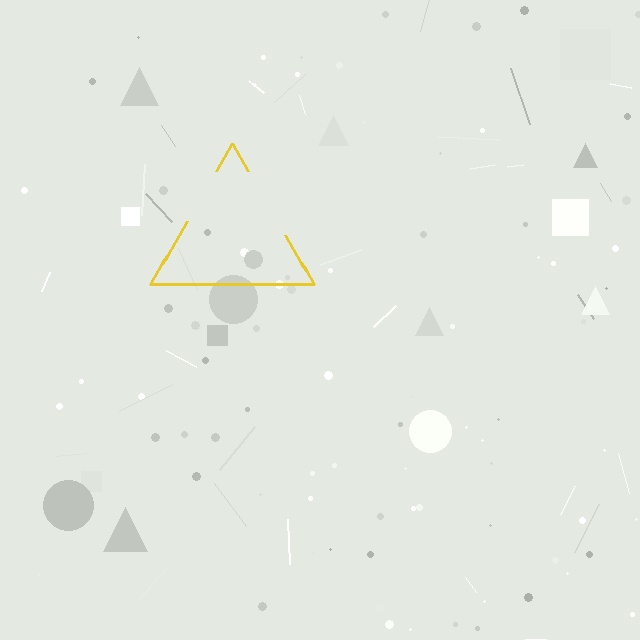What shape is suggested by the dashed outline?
The dashed outline suggests a triangle.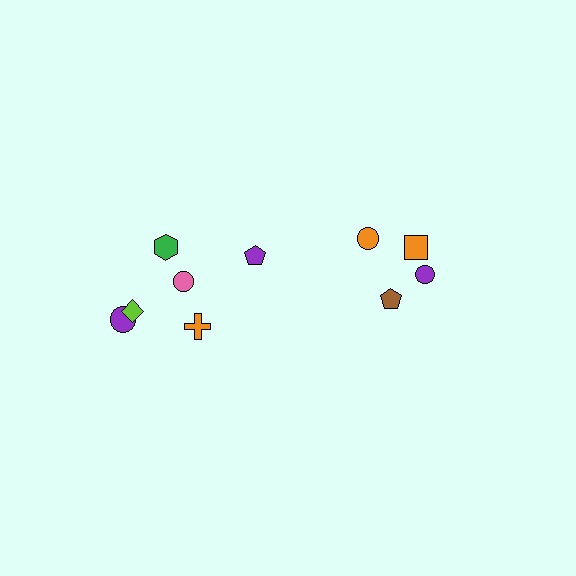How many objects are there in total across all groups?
There are 10 objects.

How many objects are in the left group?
There are 6 objects.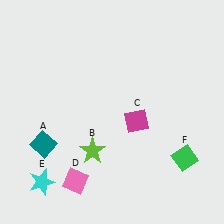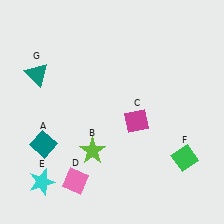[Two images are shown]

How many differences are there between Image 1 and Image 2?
There is 1 difference between the two images.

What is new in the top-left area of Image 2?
A teal triangle (G) was added in the top-left area of Image 2.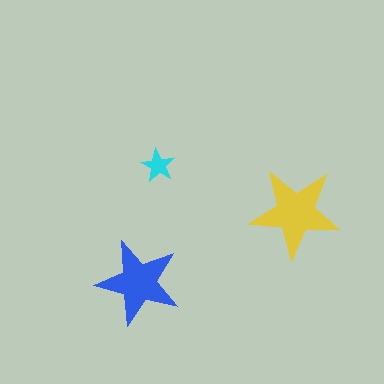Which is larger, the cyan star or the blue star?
The blue one.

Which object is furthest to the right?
The yellow star is rightmost.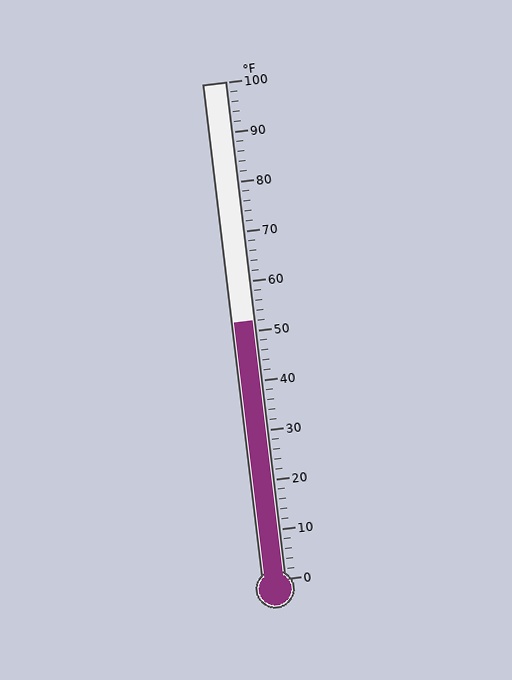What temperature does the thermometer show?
The thermometer shows approximately 52°F.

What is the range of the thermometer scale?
The thermometer scale ranges from 0°F to 100°F.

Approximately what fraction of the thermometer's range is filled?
The thermometer is filled to approximately 50% of its range.